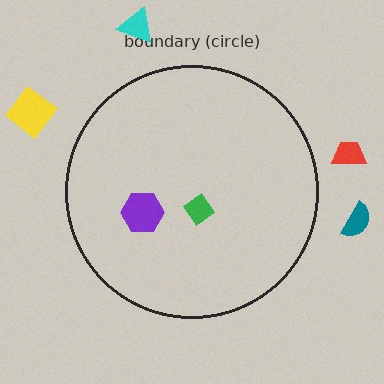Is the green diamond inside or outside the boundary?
Inside.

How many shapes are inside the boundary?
2 inside, 4 outside.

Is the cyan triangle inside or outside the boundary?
Outside.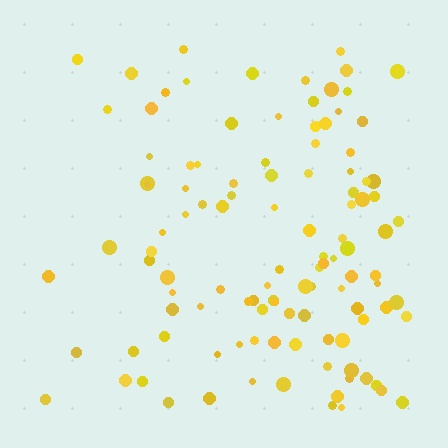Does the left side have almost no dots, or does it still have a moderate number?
Still a moderate number, just noticeably fewer than the right.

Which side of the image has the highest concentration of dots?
The right.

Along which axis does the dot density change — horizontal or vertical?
Horizontal.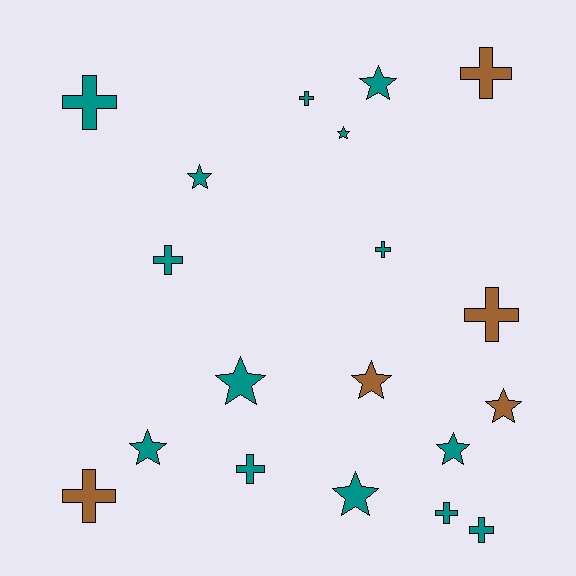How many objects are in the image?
There are 19 objects.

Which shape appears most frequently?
Cross, with 10 objects.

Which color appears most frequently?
Teal, with 14 objects.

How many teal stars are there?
There are 7 teal stars.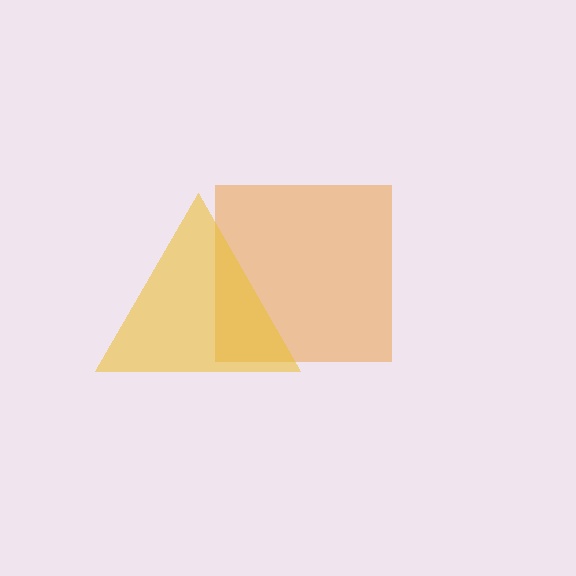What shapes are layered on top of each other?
The layered shapes are: an orange square, a yellow triangle.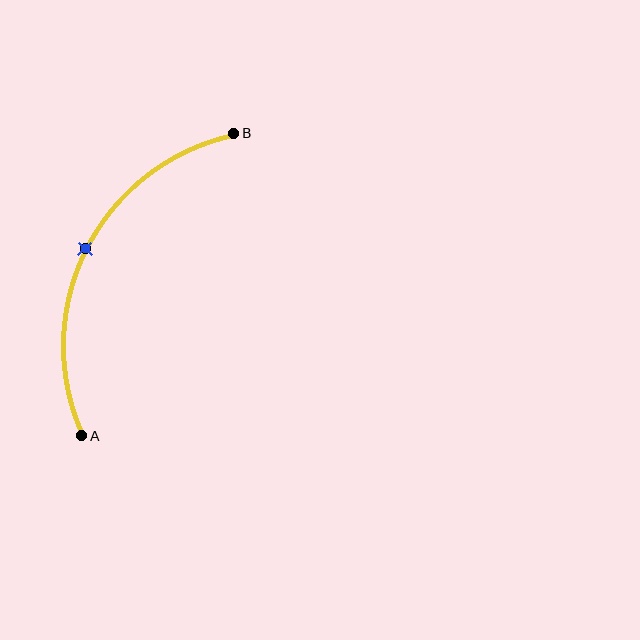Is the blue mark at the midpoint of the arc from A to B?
Yes. The blue mark lies on the arc at equal arc-length from both A and B — it is the arc midpoint.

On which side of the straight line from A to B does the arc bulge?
The arc bulges to the left of the straight line connecting A and B.